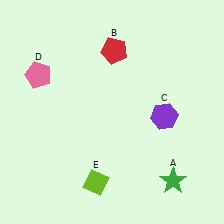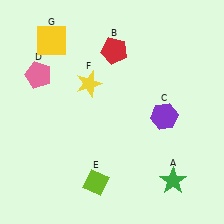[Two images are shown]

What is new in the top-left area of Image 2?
A yellow square (G) was added in the top-left area of Image 2.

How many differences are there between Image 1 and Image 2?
There are 2 differences between the two images.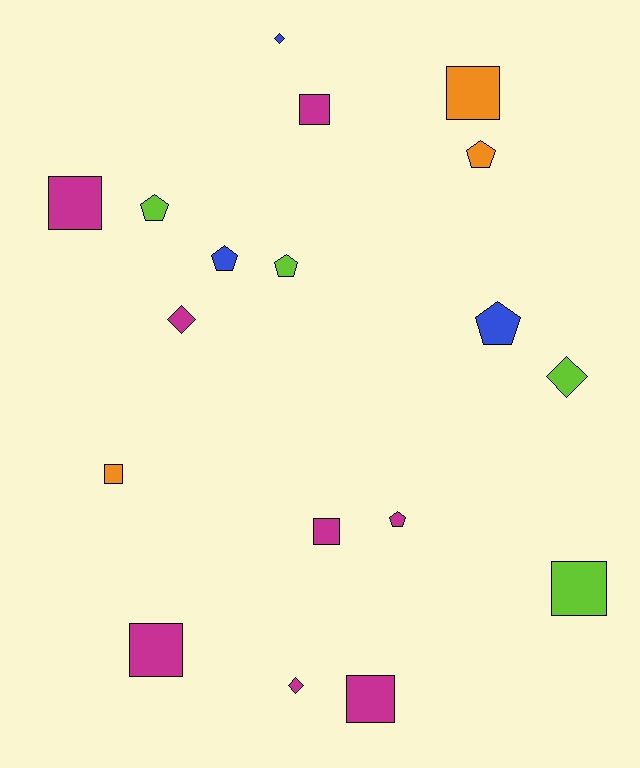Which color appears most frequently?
Magenta, with 8 objects.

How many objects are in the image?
There are 18 objects.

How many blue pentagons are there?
There are 2 blue pentagons.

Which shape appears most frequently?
Square, with 8 objects.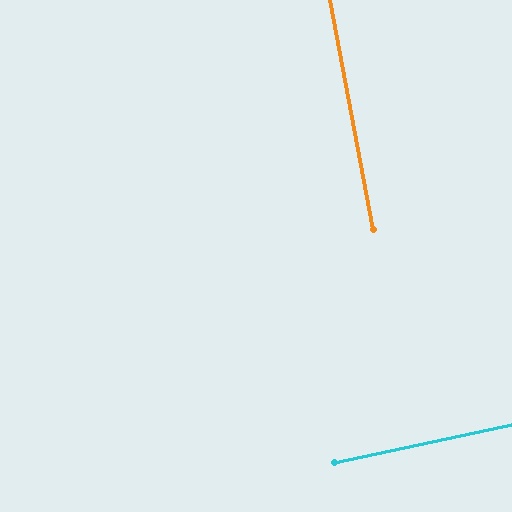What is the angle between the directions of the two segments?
Approximately 89 degrees.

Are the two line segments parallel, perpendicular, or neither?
Perpendicular — they meet at approximately 89°.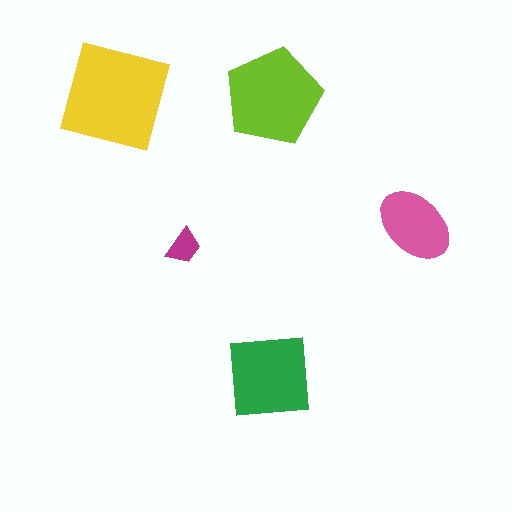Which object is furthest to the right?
The pink ellipse is rightmost.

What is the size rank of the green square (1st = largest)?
3rd.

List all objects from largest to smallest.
The yellow square, the lime pentagon, the green square, the pink ellipse, the magenta trapezoid.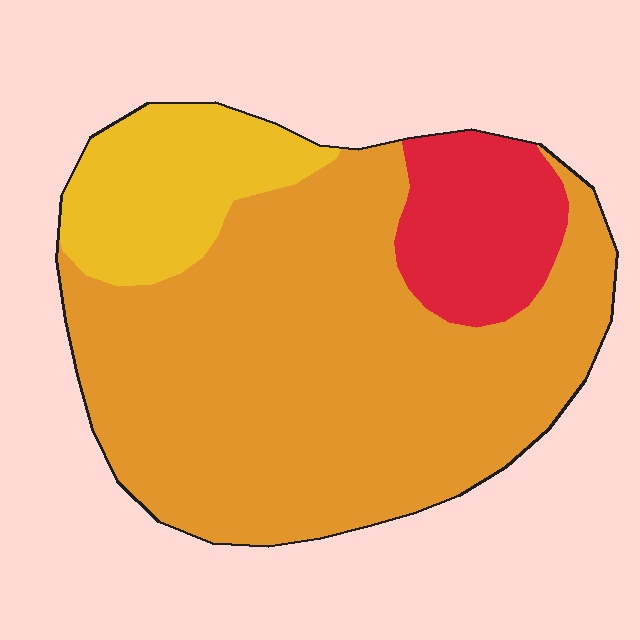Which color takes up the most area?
Orange, at roughly 70%.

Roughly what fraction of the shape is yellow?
Yellow covers around 15% of the shape.